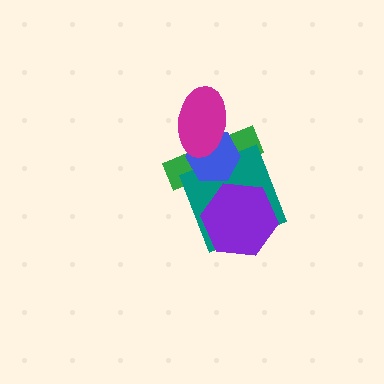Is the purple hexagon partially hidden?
No, no other shape covers it.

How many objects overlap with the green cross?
4 objects overlap with the green cross.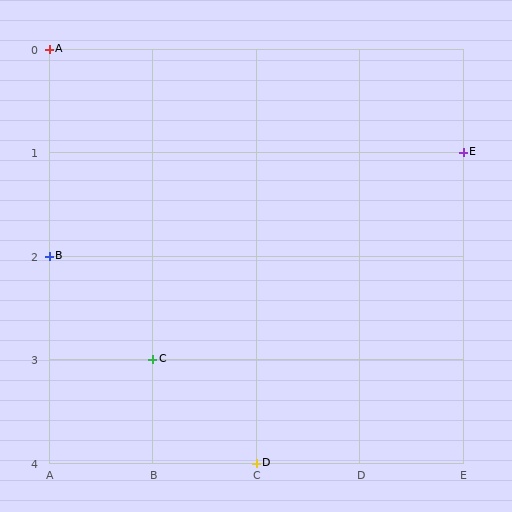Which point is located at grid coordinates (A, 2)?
Point B is at (A, 2).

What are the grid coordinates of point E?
Point E is at grid coordinates (E, 1).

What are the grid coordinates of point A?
Point A is at grid coordinates (A, 0).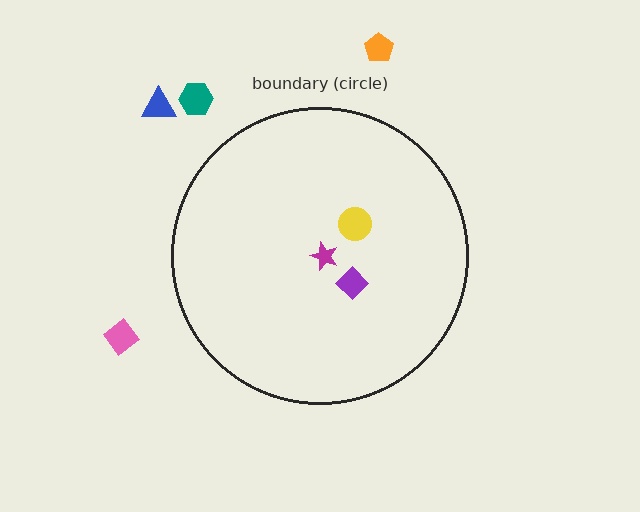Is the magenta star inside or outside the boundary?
Inside.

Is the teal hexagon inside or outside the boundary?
Outside.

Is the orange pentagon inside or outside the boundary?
Outside.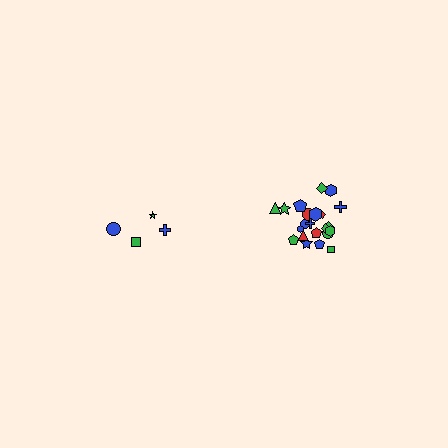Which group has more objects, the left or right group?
The right group.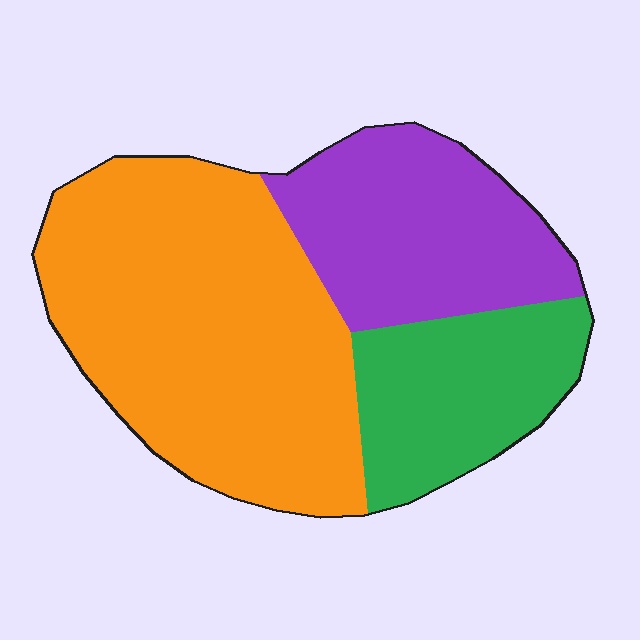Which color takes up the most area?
Orange, at roughly 50%.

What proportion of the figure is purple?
Purple takes up between a sixth and a third of the figure.